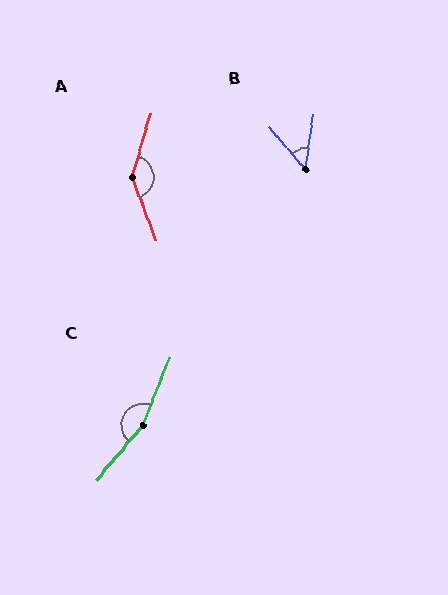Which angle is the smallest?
B, at approximately 48 degrees.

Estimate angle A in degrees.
Approximately 143 degrees.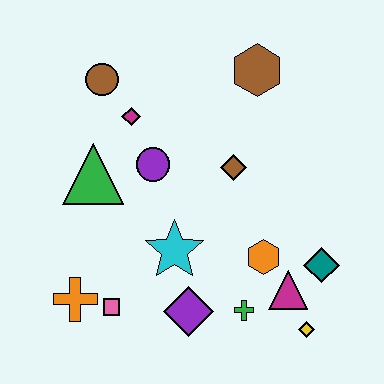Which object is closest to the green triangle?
The purple circle is closest to the green triangle.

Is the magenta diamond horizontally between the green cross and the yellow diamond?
No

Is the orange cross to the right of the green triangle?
No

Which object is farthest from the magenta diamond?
The yellow diamond is farthest from the magenta diamond.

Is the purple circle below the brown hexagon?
Yes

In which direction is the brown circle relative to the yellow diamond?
The brown circle is above the yellow diamond.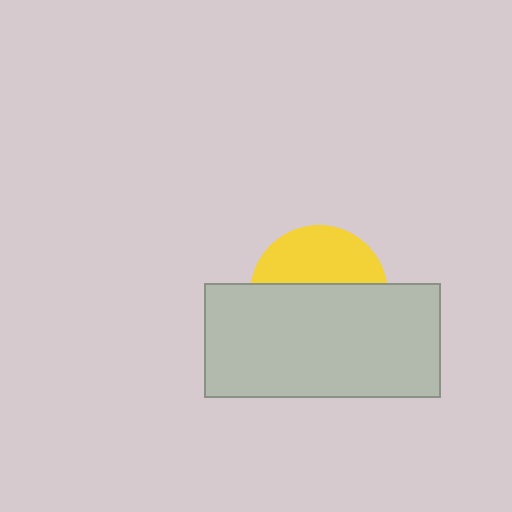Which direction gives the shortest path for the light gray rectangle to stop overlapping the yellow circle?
Moving down gives the shortest separation.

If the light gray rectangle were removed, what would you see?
You would see the complete yellow circle.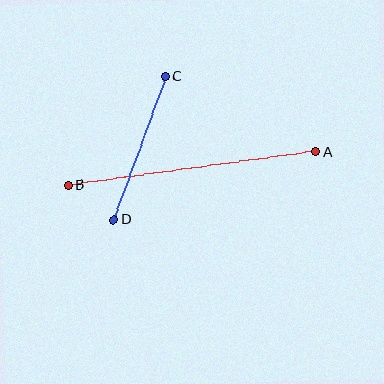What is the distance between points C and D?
The distance is approximately 152 pixels.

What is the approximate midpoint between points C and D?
The midpoint is at approximately (140, 148) pixels.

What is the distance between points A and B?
The distance is approximately 250 pixels.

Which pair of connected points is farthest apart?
Points A and B are farthest apart.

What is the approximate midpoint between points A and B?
The midpoint is at approximately (192, 168) pixels.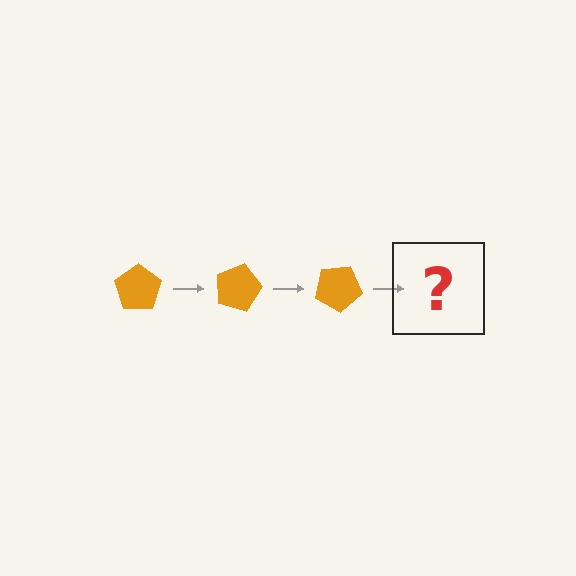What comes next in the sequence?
The next element should be an orange pentagon rotated 45 degrees.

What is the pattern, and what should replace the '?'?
The pattern is that the pentagon rotates 15 degrees each step. The '?' should be an orange pentagon rotated 45 degrees.